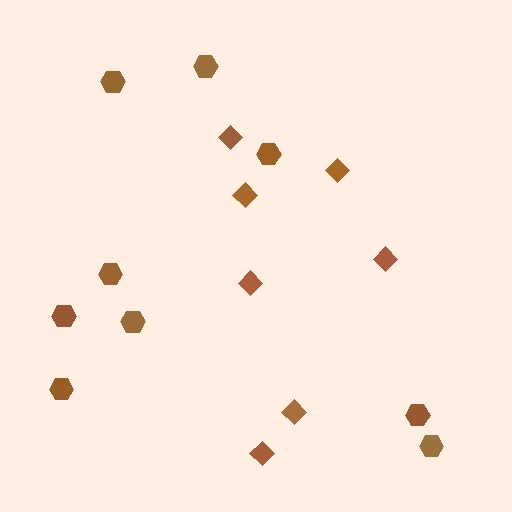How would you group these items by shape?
There are 2 groups: one group of hexagons (9) and one group of diamonds (7).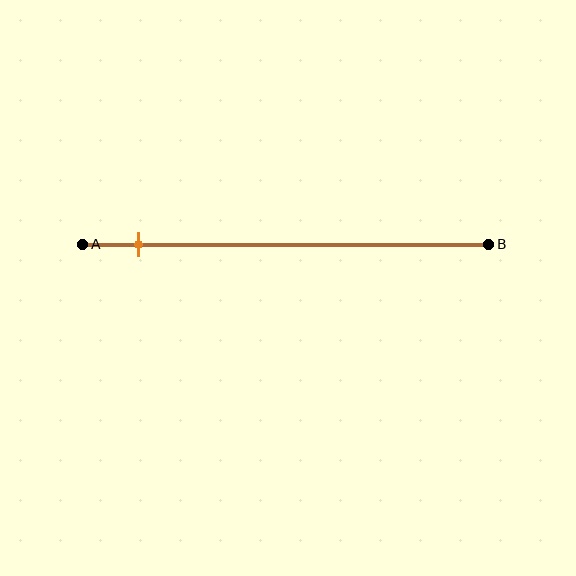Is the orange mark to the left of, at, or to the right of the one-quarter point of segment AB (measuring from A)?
The orange mark is to the left of the one-quarter point of segment AB.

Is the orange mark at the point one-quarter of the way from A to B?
No, the mark is at about 15% from A, not at the 25% one-quarter point.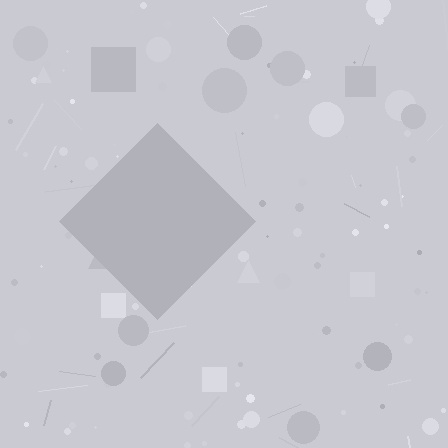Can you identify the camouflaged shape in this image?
The camouflaged shape is a diamond.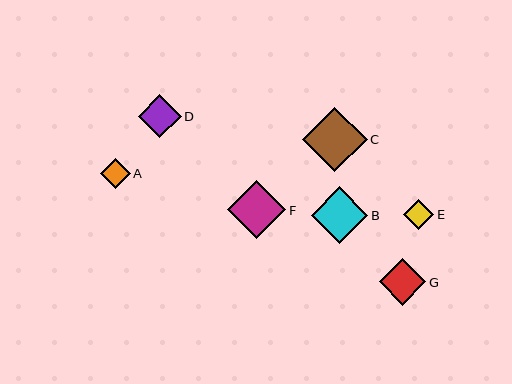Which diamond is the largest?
Diamond C is the largest with a size of approximately 64 pixels.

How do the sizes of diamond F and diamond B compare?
Diamond F and diamond B are approximately the same size.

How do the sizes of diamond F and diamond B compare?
Diamond F and diamond B are approximately the same size.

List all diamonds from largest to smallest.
From largest to smallest: C, F, B, G, D, E, A.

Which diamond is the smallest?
Diamond A is the smallest with a size of approximately 30 pixels.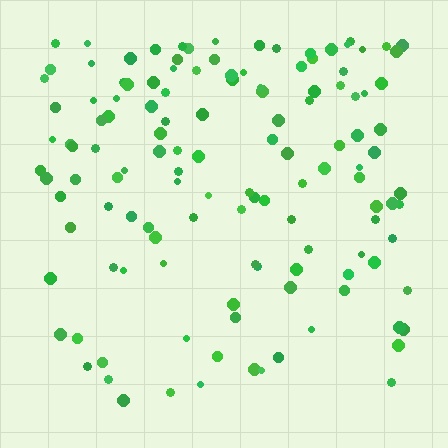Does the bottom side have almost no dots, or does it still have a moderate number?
Still a moderate number, just noticeably fewer than the top.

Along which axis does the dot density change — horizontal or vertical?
Vertical.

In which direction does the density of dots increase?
From bottom to top, with the top side densest.